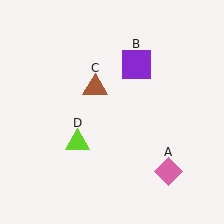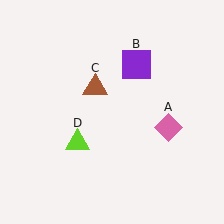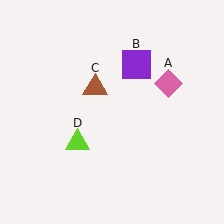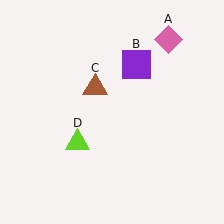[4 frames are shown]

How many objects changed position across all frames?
1 object changed position: pink diamond (object A).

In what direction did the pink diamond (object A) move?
The pink diamond (object A) moved up.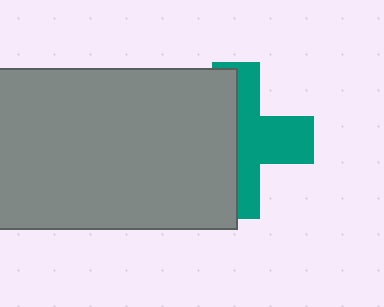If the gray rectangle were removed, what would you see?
You would see the complete teal cross.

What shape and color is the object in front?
The object in front is a gray rectangle.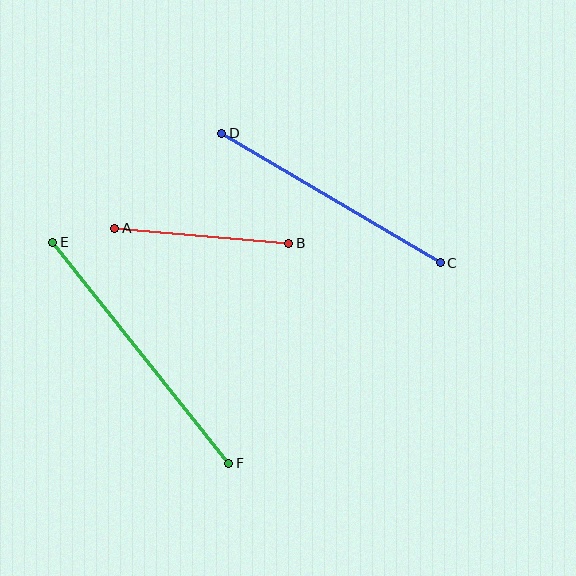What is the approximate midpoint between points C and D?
The midpoint is at approximately (331, 198) pixels.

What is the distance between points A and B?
The distance is approximately 175 pixels.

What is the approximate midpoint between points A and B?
The midpoint is at approximately (202, 236) pixels.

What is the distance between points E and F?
The distance is approximately 282 pixels.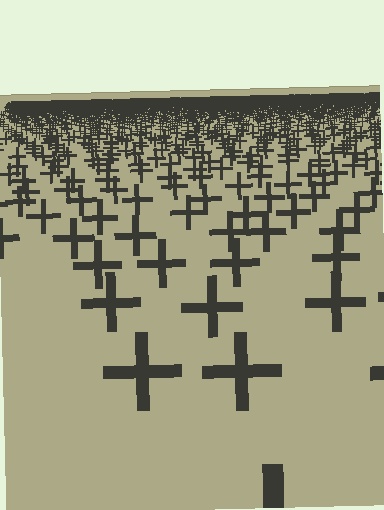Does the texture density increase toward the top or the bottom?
Density increases toward the top.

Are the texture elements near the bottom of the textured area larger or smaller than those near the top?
Larger. Near the bottom, elements are closer to the viewer and appear at a bigger on-screen size.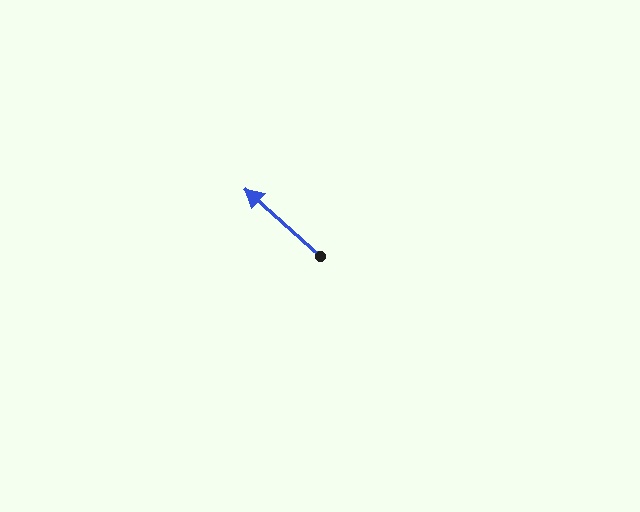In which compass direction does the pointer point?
Northwest.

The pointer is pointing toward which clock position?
Roughly 10 o'clock.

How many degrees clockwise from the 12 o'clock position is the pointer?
Approximately 312 degrees.